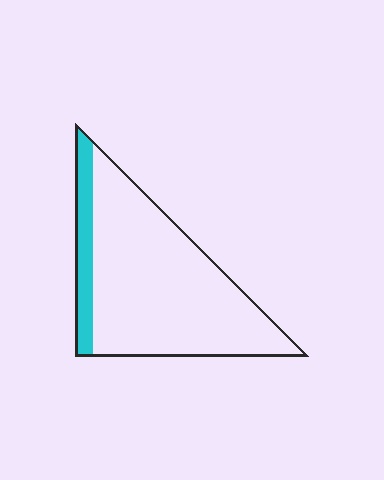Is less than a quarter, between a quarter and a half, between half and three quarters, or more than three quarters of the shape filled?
Less than a quarter.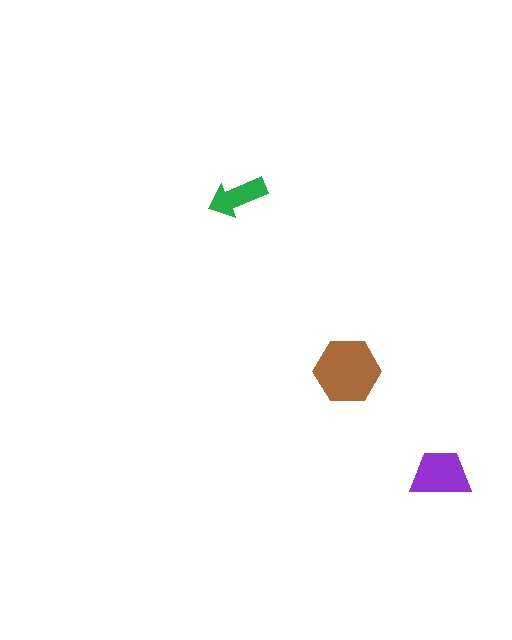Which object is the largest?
The brown hexagon.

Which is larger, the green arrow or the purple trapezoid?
The purple trapezoid.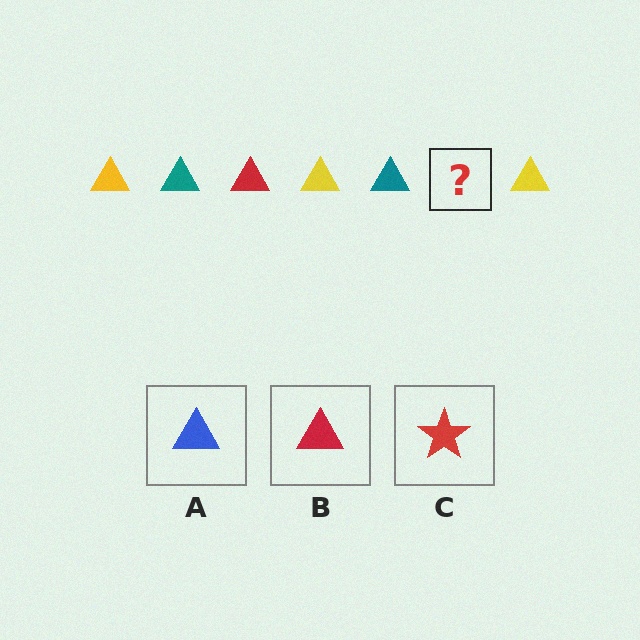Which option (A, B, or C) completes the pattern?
B.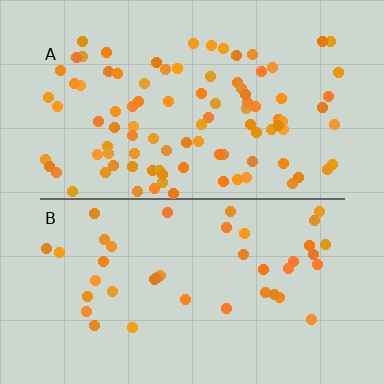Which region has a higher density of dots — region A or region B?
A (the top).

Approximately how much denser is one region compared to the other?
Approximately 2.2× — region A over region B.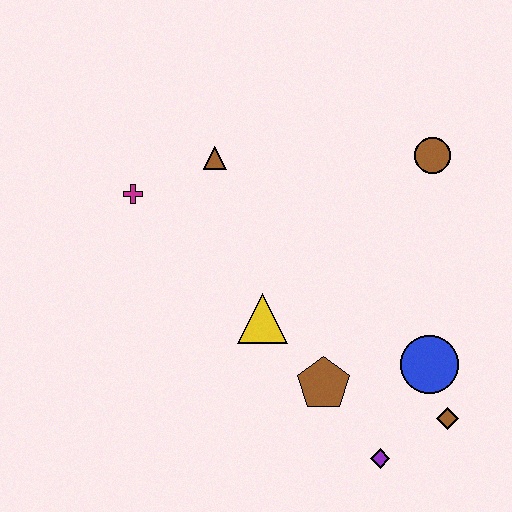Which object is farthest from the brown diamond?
The magenta cross is farthest from the brown diamond.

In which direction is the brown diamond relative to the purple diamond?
The brown diamond is to the right of the purple diamond.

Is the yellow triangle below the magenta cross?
Yes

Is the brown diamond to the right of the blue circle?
Yes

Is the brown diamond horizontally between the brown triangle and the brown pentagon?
No